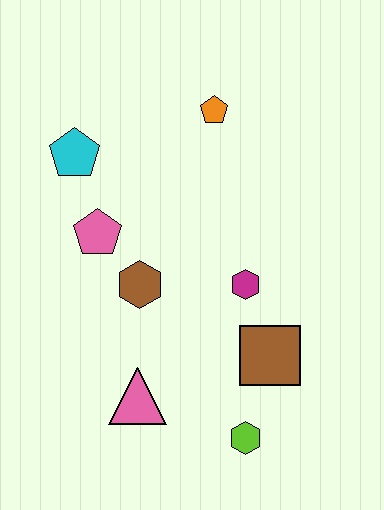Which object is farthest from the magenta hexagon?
The cyan pentagon is farthest from the magenta hexagon.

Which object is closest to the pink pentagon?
The brown hexagon is closest to the pink pentagon.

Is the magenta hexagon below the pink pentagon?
Yes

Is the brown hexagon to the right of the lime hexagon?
No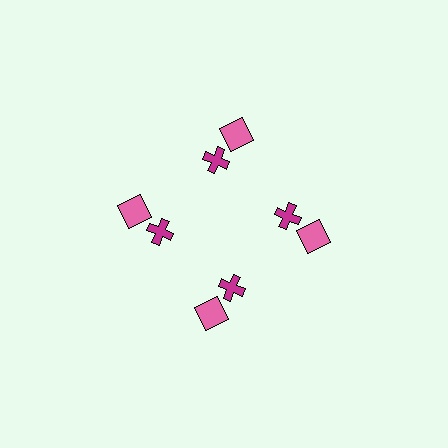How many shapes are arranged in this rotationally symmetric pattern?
There are 8 shapes, arranged in 4 groups of 2.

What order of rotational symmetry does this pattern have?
This pattern has 4-fold rotational symmetry.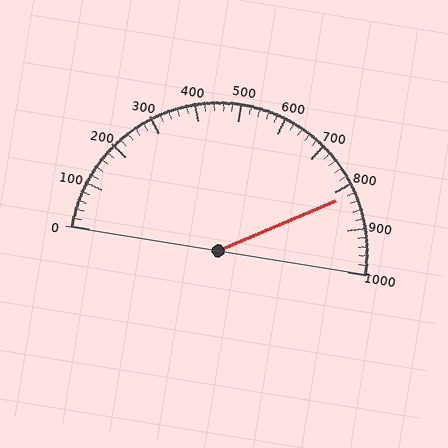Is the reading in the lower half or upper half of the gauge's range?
The reading is in the upper half of the range (0 to 1000).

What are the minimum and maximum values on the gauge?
The gauge ranges from 0 to 1000.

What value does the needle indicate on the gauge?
The needle indicates approximately 820.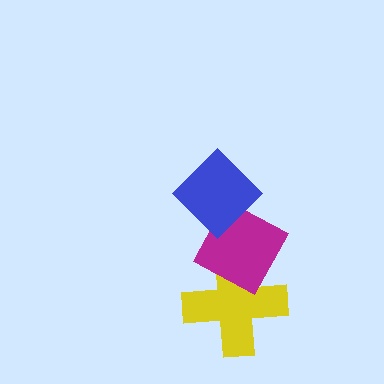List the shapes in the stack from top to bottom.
From top to bottom: the blue diamond, the magenta diamond, the yellow cross.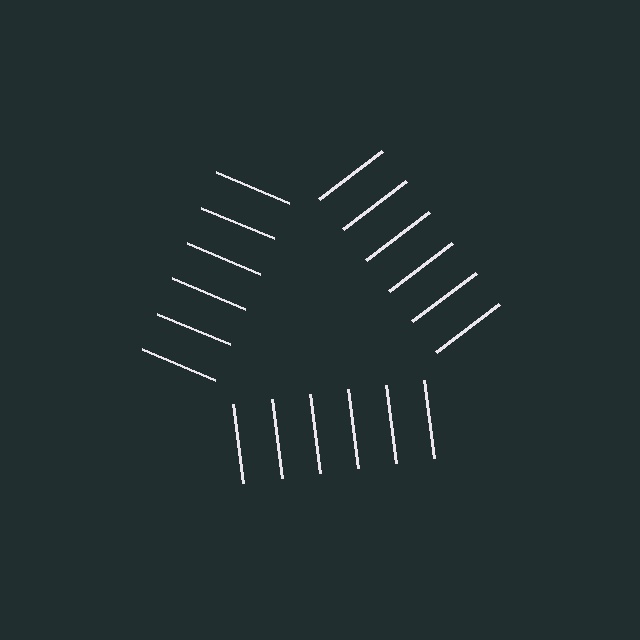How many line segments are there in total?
18 — 6 along each of the 3 edges.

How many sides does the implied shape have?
3 sides — the line-ends trace a triangle.